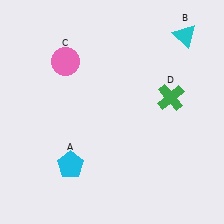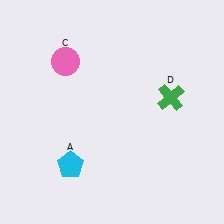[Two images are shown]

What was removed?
The cyan triangle (B) was removed in Image 2.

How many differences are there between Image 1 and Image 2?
There is 1 difference between the two images.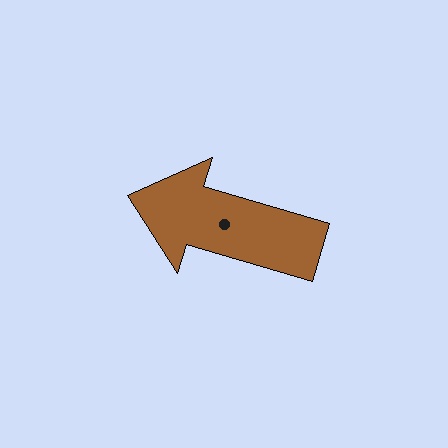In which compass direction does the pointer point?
West.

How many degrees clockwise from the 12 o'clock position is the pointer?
Approximately 287 degrees.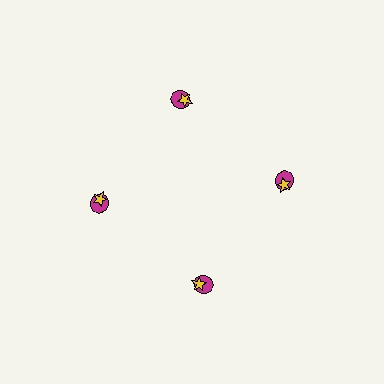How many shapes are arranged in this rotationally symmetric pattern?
There are 8 shapes, arranged in 4 groups of 2.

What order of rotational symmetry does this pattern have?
This pattern has 4-fold rotational symmetry.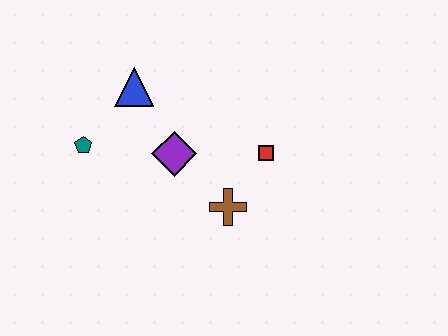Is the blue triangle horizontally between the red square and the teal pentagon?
Yes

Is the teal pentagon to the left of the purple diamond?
Yes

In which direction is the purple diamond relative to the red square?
The purple diamond is to the left of the red square.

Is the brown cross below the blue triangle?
Yes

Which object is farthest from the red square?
The teal pentagon is farthest from the red square.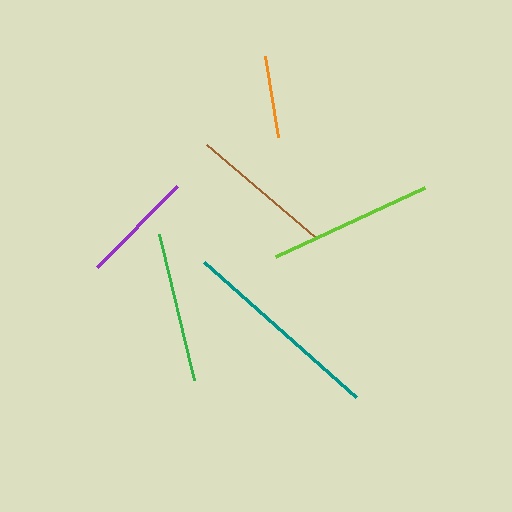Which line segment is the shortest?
The orange line is the shortest at approximately 82 pixels.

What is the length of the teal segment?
The teal segment is approximately 203 pixels long.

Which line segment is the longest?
The teal line is the longest at approximately 203 pixels.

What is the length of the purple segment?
The purple segment is approximately 113 pixels long.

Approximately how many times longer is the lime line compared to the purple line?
The lime line is approximately 1.5 times the length of the purple line.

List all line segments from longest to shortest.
From longest to shortest: teal, lime, green, brown, purple, orange.